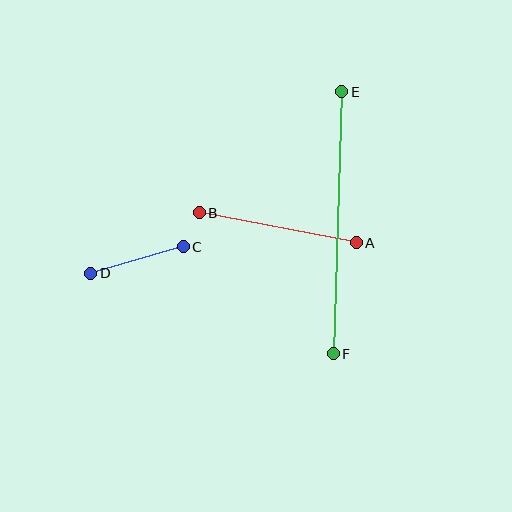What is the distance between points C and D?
The distance is approximately 96 pixels.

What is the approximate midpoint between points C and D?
The midpoint is at approximately (137, 260) pixels.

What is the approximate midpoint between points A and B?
The midpoint is at approximately (278, 228) pixels.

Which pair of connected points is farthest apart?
Points E and F are farthest apart.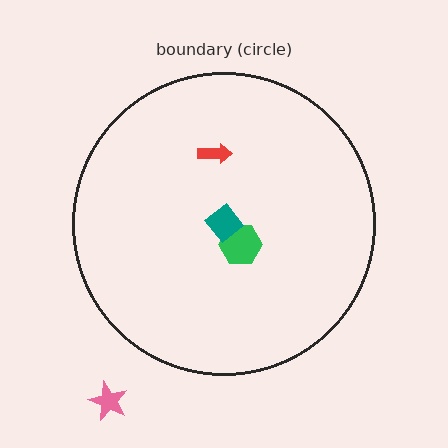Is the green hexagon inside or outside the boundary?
Inside.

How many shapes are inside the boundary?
3 inside, 1 outside.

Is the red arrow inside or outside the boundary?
Inside.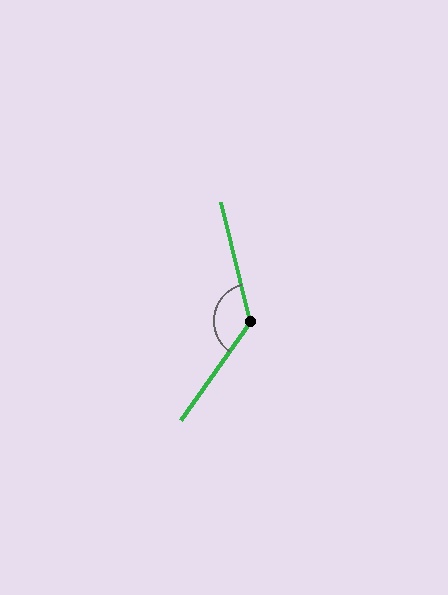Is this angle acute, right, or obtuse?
It is obtuse.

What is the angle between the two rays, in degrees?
Approximately 131 degrees.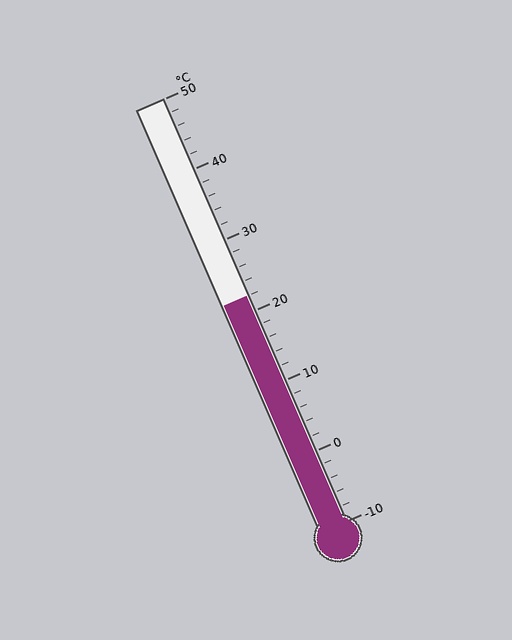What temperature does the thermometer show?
The thermometer shows approximately 22°C.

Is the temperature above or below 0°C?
The temperature is above 0°C.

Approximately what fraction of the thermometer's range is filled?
The thermometer is filled to approximately 55% of its range.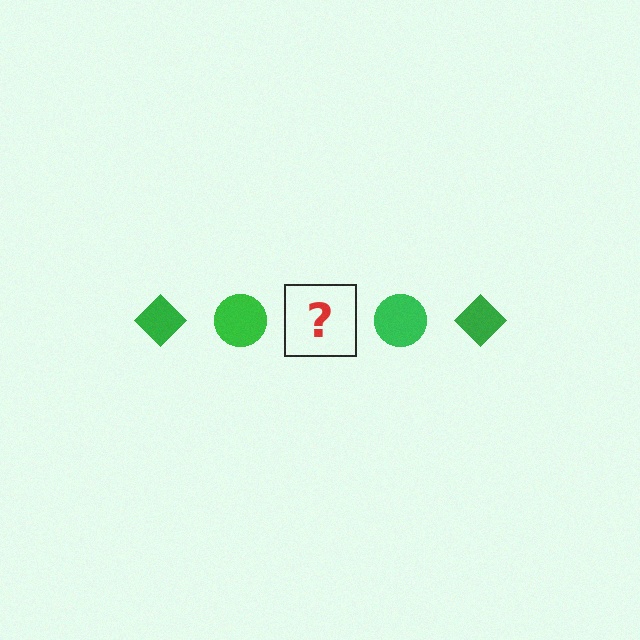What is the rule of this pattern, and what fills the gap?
The rule is that the pattern cycles through diamond, circle shapes in green. The gap should be filled with a green diamond.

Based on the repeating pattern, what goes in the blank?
The blank should be a green diamond.